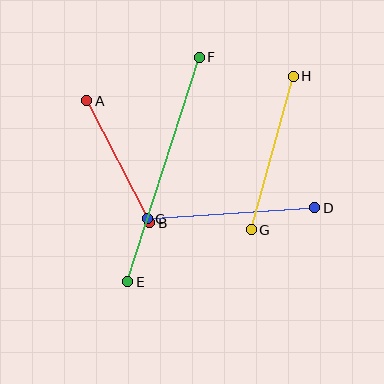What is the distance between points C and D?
The distance is approximately 168 pixels.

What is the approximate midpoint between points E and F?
The midpoint is at approximately (163, 169) pixels.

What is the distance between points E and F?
The distance is approximately 236 pixels.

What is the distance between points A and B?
The distance is approximately 137 pixels.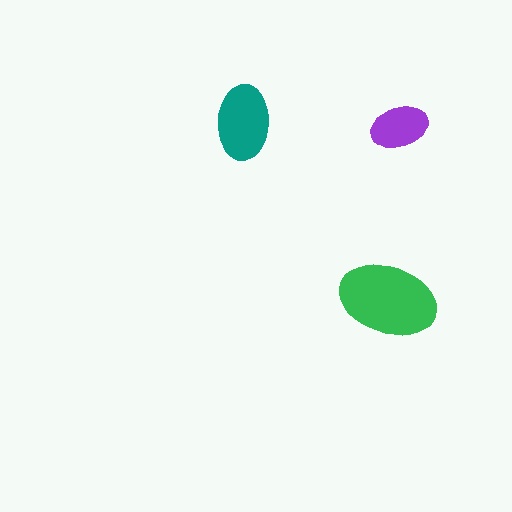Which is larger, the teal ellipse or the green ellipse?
The green one.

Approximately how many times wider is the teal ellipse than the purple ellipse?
About 1.5 times wider.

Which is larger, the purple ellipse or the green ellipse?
The green one.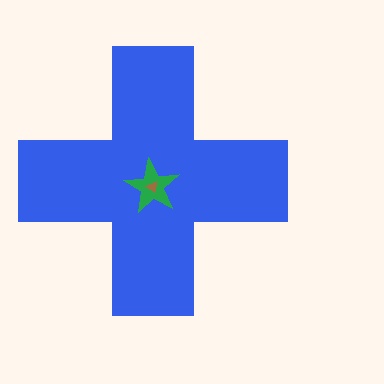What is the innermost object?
The brown triangle.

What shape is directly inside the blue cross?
The green star.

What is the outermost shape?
The blue cross.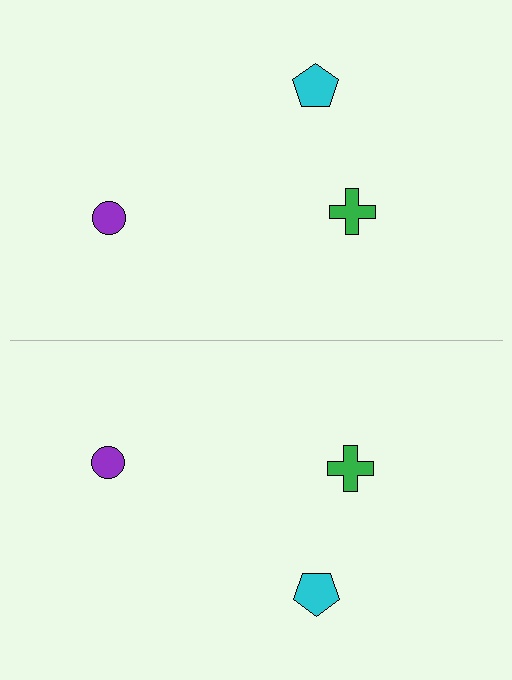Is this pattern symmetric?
Yes, this pattern has bilateral (reflection) symmetry.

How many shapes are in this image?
There are 6 shapes in this image.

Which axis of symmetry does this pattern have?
The pattern has a horizontal axis of symmetry running through the center of the image.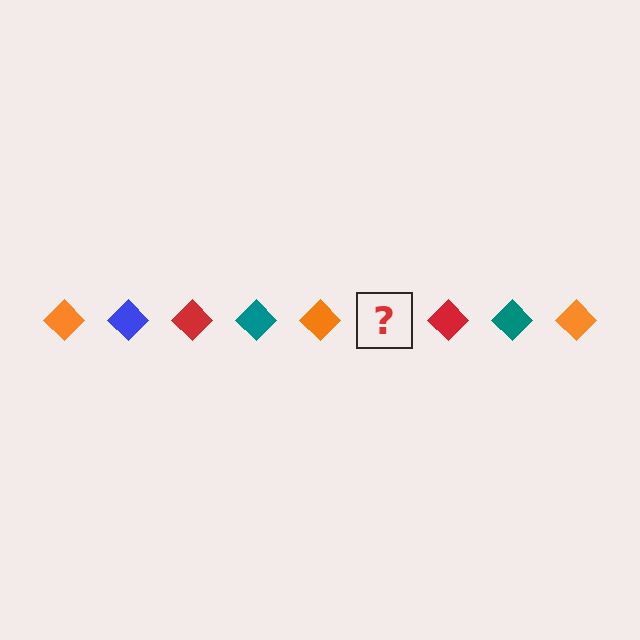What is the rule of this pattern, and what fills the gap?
The rule is that the pattern cycles through orange, blue, red, teal diamonds. The gap should be filled with a blue diamond.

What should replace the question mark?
The question mark should be replaced with a blue diamond.